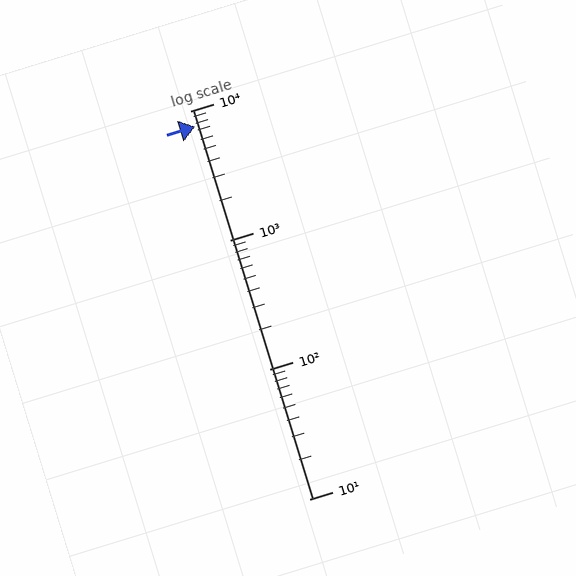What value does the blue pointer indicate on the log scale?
The pointer indicates approximately 7500.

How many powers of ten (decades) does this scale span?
The scale spans 3 decades, from 10 to 10000.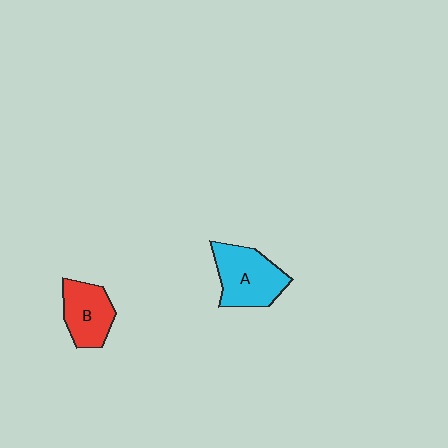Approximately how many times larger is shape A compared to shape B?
Approximately 1.3 times.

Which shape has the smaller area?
Shape B (red).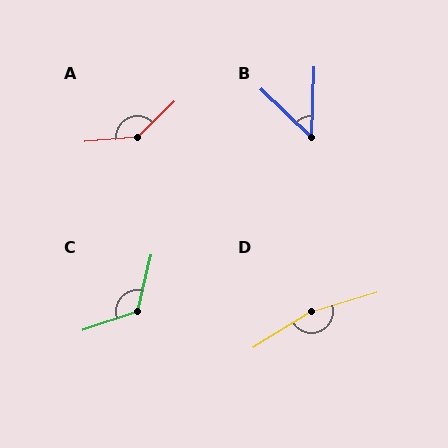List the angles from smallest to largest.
B (48°), C (123°), A (141°), D (164°).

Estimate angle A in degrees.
Approximately 141 degrees.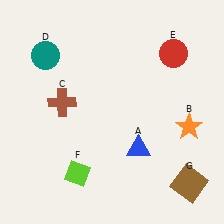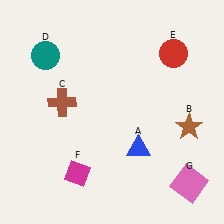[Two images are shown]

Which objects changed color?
B changed from orange to brown. F changed from lime to magenta. G changed from brown to pink.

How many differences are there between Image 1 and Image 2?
There are 3 differences between the two images.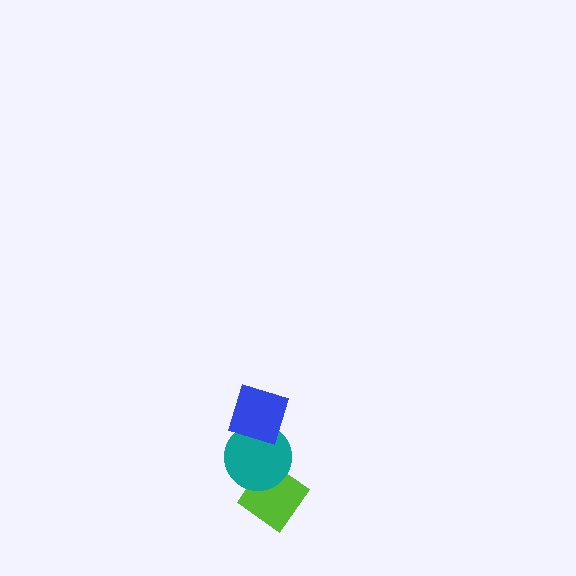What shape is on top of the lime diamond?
The teal circle is on top of the lime diamond.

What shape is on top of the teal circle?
The blue diamond is on top of the teal circle.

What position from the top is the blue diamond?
The blue diamond is 1st from the top.